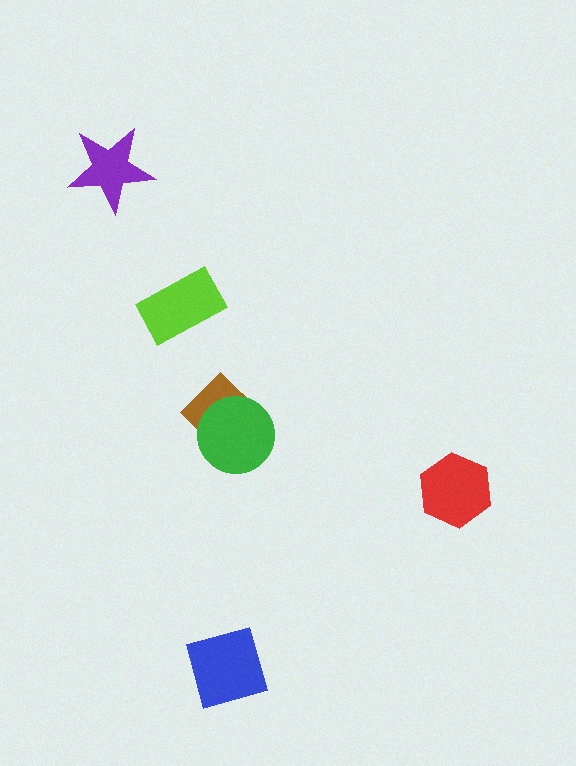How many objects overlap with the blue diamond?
0 objects overlap with the blue diamond.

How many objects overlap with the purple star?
0 objects overlap with the purple star.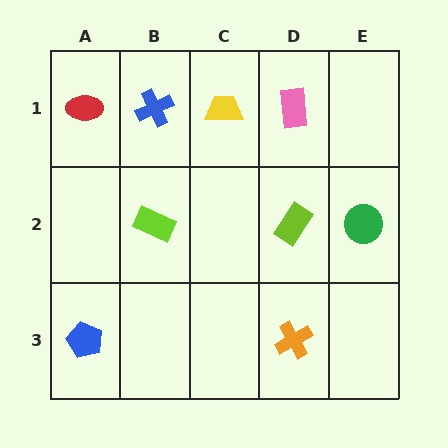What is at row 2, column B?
A lime rectangle.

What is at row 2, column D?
A lime rectangle.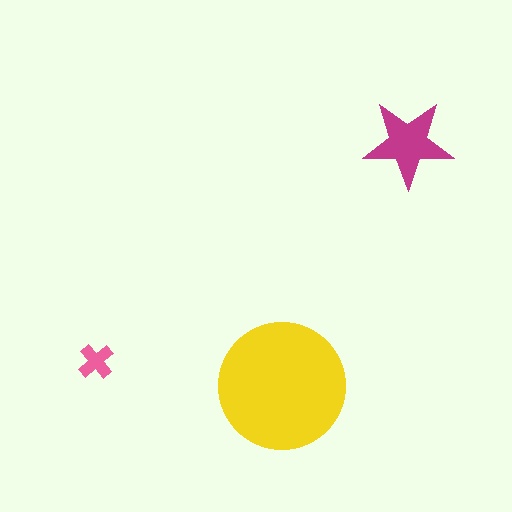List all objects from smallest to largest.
The pink cross, the magenta star, the yellow circle.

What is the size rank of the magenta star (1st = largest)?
2nd.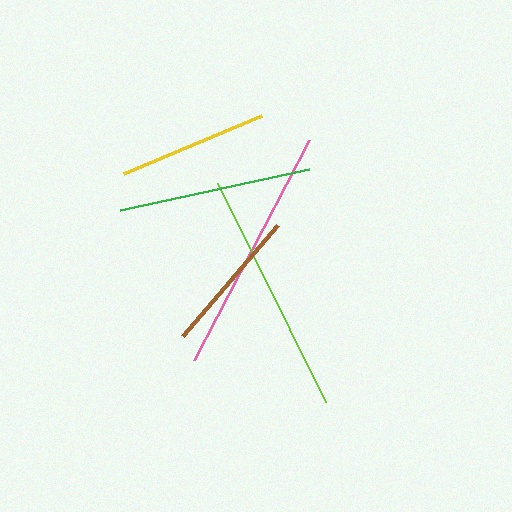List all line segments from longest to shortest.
From longest to shortest: pink, lime, green, yellow, brown.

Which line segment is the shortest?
The brown line is the shortest at approximately 146 pixels.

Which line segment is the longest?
The pink line is the longest at approximately 248 pixels.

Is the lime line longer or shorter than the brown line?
The lime line is longer than the brown line.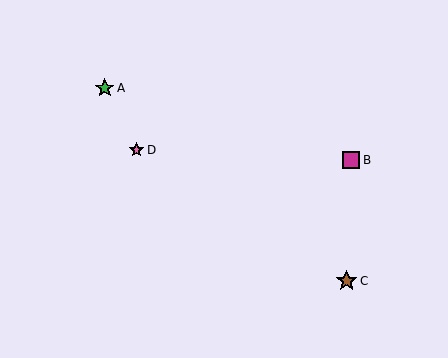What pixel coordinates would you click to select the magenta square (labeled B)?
Click at (351, 160) to select the magenta square B.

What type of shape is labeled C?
Shape C is a brown star.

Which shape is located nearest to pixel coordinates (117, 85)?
The green star (labeled A) at (105, 88) is nearest to that location.